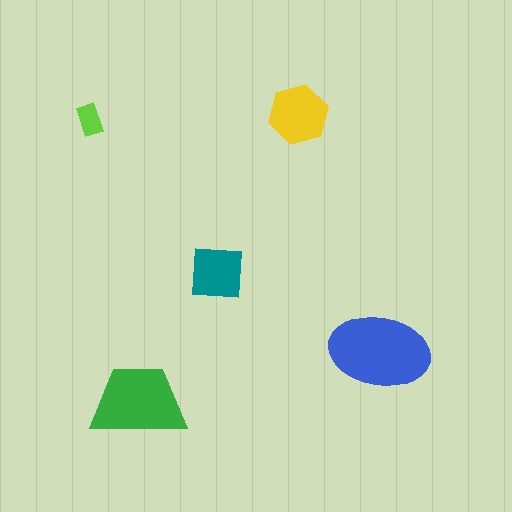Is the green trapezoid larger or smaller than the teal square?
Larger.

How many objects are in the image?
There are 5 objects in the image.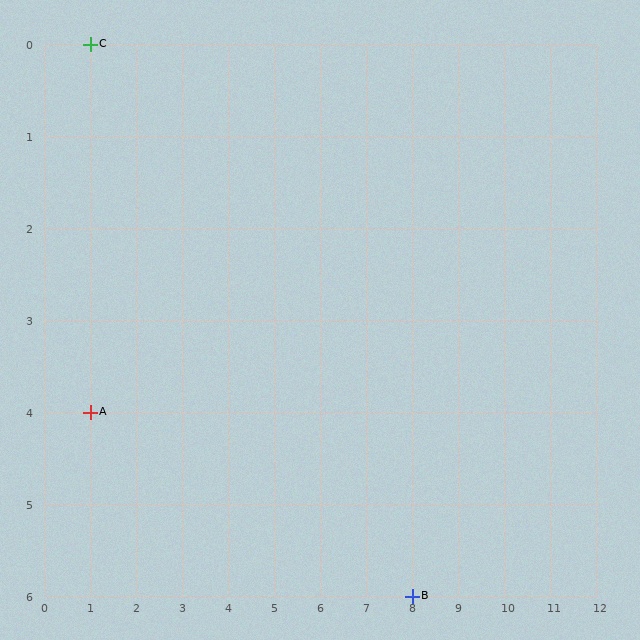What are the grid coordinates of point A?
Point A is at grid coordinates (1, 4).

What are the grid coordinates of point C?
Point C is at grid coordinates (1, 0).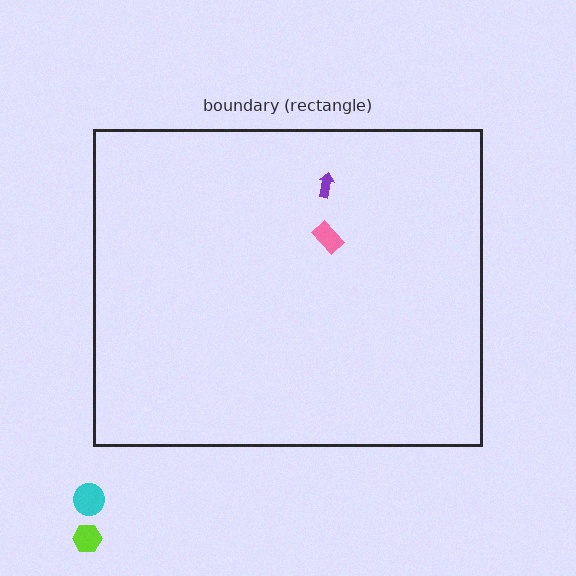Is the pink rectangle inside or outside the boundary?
Inside.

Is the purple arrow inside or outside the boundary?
Inside.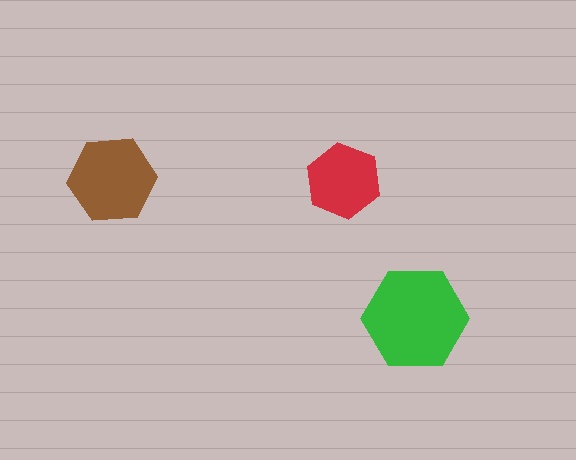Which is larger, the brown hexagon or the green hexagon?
The green one.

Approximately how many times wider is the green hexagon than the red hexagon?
About 1.5 times wider.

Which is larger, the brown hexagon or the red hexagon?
The brown one.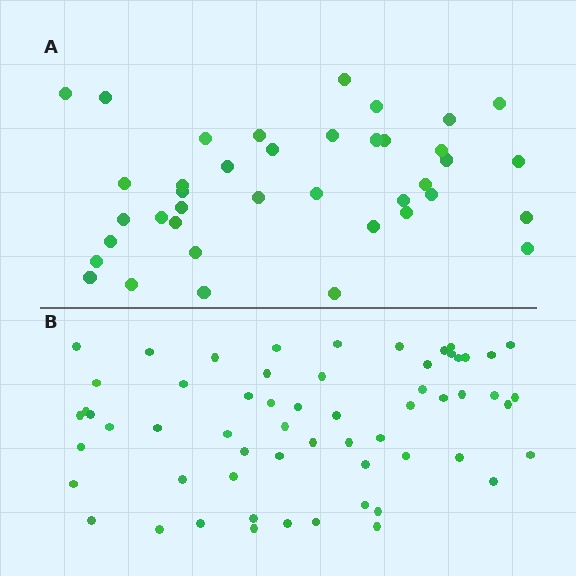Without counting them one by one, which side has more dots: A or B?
Region B (the bottom region) has more dots.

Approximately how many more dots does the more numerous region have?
Region B has approximately 20 more dots than region A.